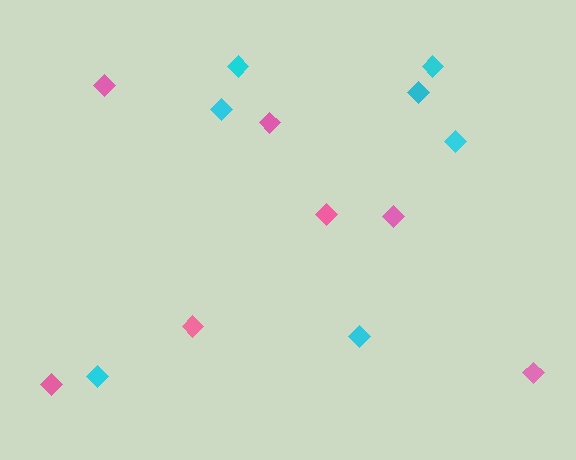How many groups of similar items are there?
There are 2 groups: one group of cyan diamonds (7) and one group of pink diamonds (7).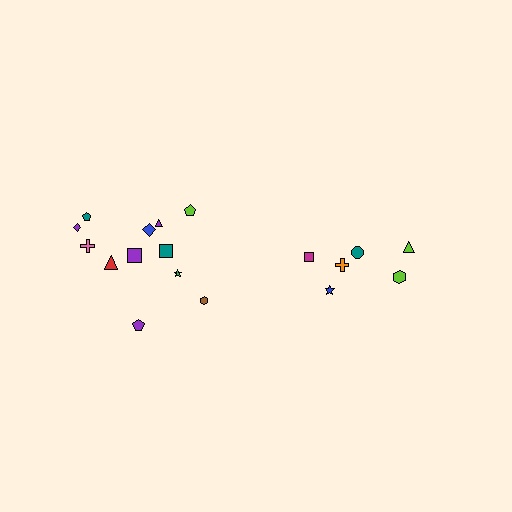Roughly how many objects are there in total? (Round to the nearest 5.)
Roughly 20 objects in total.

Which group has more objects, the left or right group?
The left group.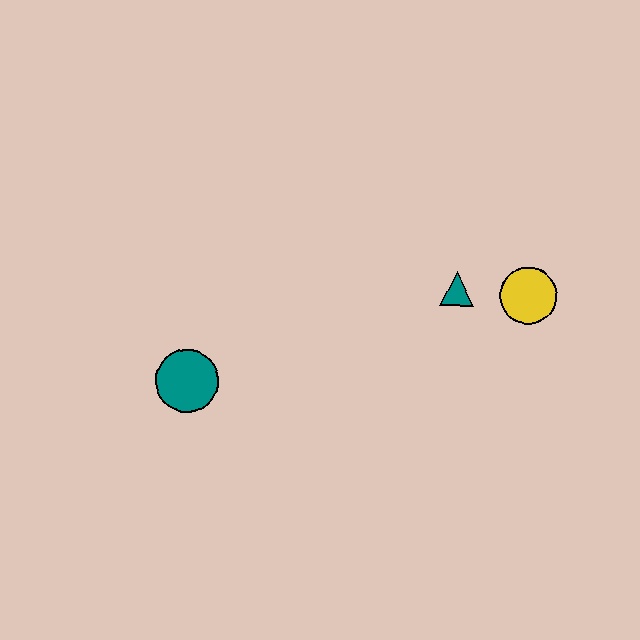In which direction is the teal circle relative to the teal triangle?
The teal circle is to the left of the teal triangle.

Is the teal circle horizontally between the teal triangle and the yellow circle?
No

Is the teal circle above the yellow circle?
No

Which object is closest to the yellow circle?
The teal triangle is closest to the yellow circle.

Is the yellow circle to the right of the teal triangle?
Yes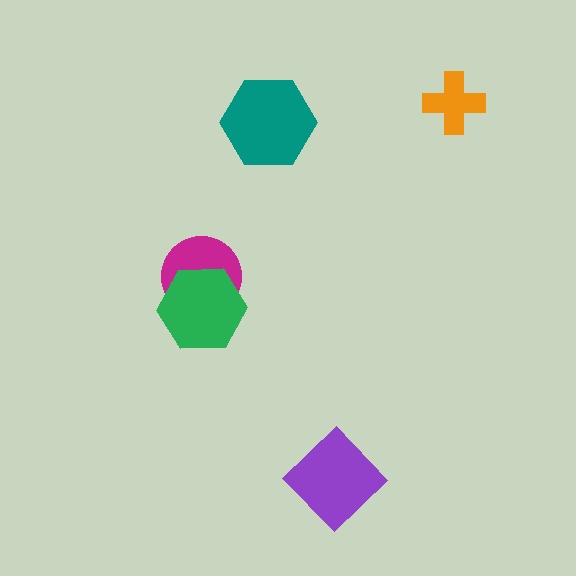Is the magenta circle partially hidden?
Yes, it is partially covered by another shape.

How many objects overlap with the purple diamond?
0 objects overlap with the purple diamond.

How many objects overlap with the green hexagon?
1 object overlaps with the green hexagon.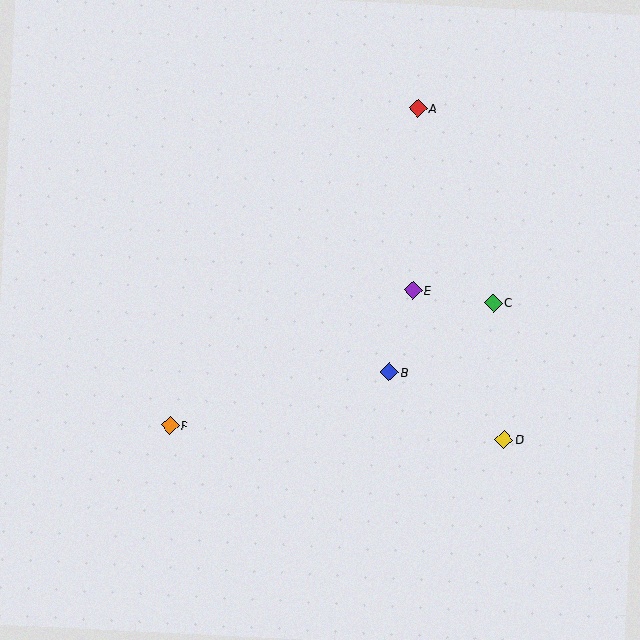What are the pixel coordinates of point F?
Point F is at (170, 426).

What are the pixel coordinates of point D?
Point D is at (504, 440).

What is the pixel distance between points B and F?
The distance between B and F is 226 pixels.